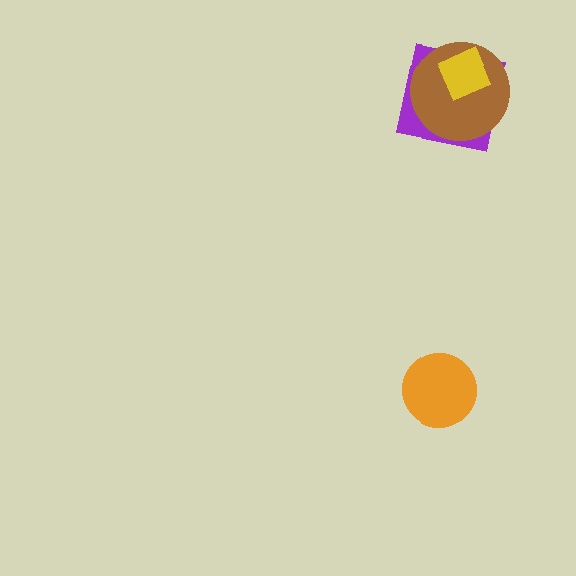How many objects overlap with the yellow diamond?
2 objects overlap with the yellow diamond.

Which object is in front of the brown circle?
The yellow diamond is in front of the brown circle.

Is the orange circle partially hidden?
No, no other shape covers it.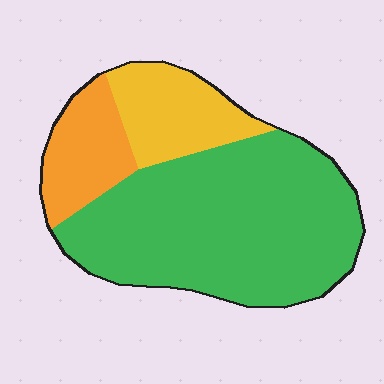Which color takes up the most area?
Green, at roughly 65%.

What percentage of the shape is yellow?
Yellow covers around 20% of the shape.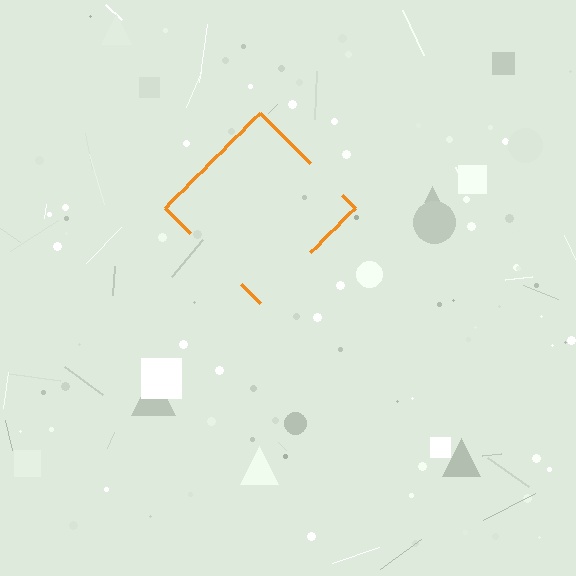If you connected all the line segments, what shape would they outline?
They would outline a diamond.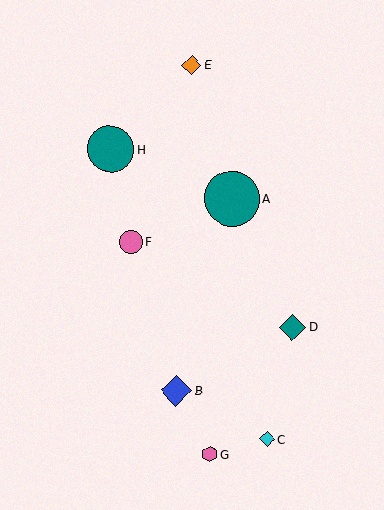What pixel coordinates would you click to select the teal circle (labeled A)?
Click at (232, 198) to select the teal circle A.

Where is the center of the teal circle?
The center of the teal circle is at (110, 149).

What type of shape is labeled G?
Shape G is a pink hexagon.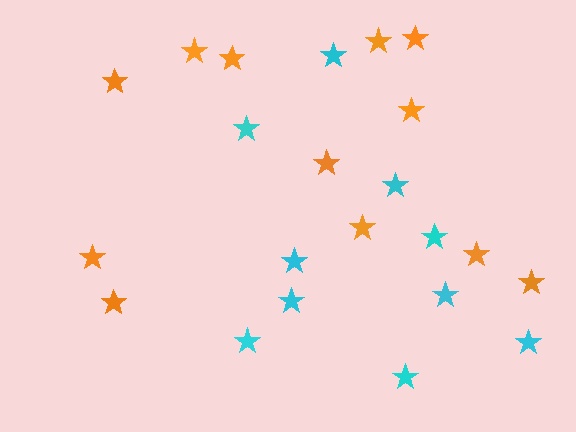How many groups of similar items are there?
There are 2 groups: one group of cyan stars (10) and one group of orange stars (12).